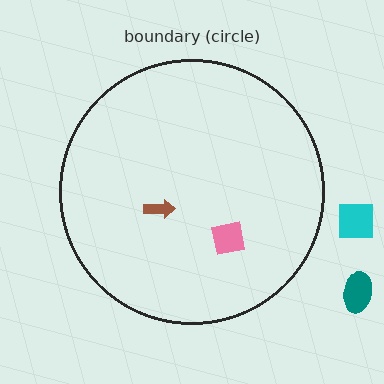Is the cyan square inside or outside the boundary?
Outside.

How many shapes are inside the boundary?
2 inside, 2 outside.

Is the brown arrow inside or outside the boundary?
Inside.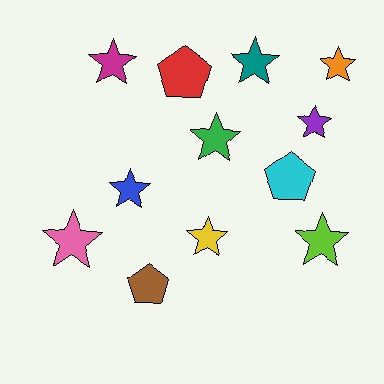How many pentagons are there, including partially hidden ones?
There are 3 pentagons.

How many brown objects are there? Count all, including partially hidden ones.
There is 1 brown object.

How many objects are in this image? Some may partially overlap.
There are 12 objects.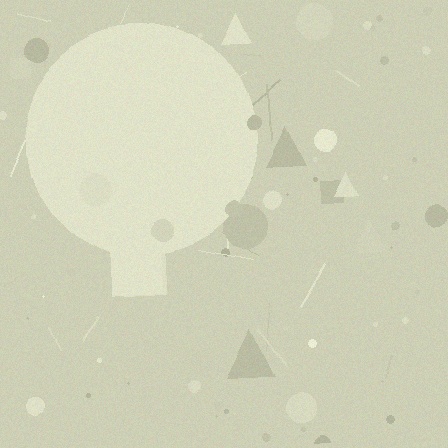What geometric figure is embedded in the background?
A circle is embedded in the background.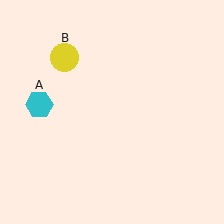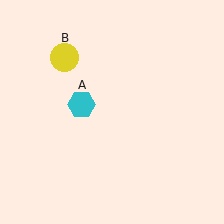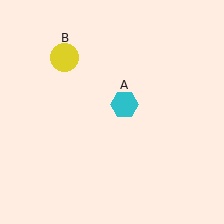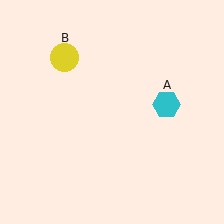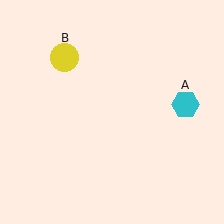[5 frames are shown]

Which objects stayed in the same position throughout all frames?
Yellow circle (object B) remained stationary.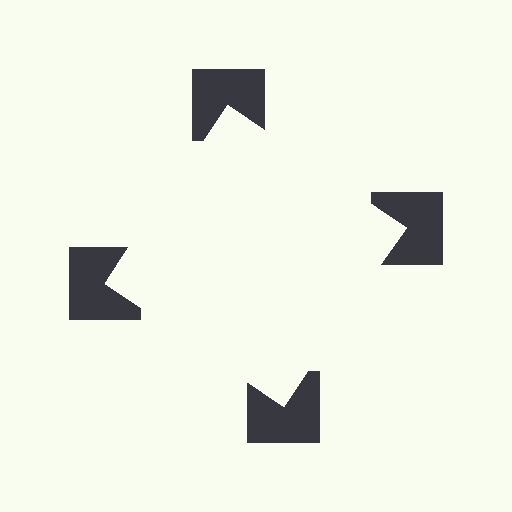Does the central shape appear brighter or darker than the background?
It typically appears slightly brighter than the background, even though no actual brightness change is drawn.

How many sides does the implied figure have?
4 sides.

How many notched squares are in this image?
There are 4 — one at each vertex of the illusory square.